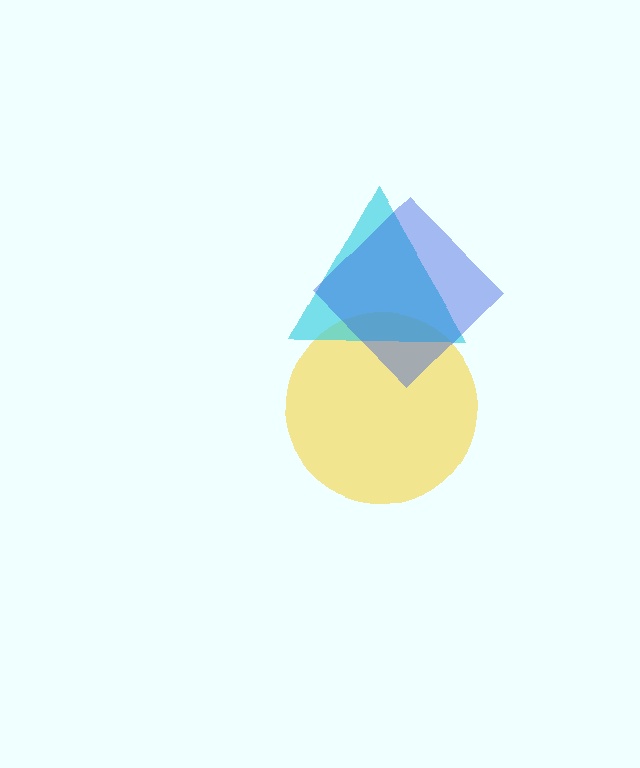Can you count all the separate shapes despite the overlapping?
Yes, there are 3 separate shapes.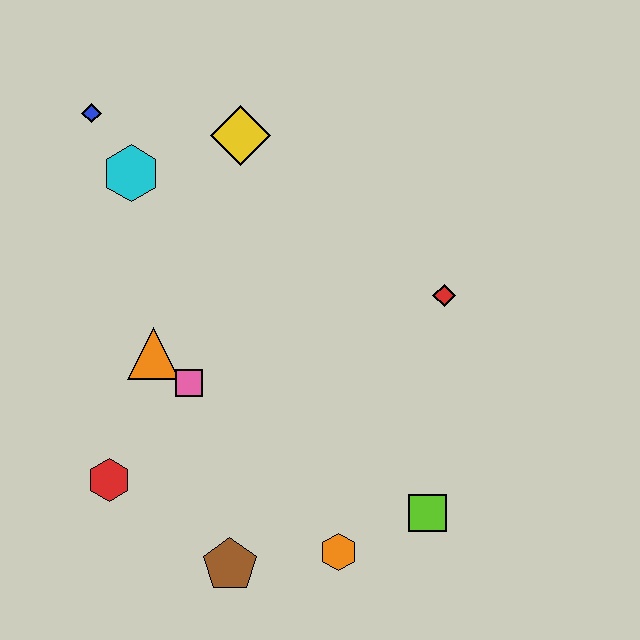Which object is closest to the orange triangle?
The pink square is closest to the orange triangle.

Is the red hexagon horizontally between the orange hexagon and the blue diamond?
Yes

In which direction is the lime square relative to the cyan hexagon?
The lime square is below the cyan hexagon.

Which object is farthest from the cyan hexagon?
The lime square is farthest from the cyan hexagon.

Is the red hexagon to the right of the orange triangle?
No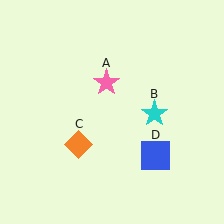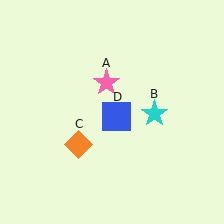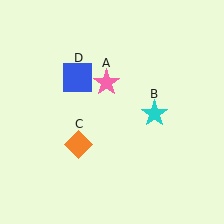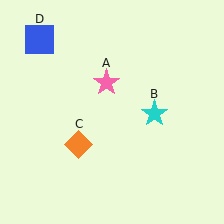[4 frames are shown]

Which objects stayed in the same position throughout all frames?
Pink star (object A) and cyan star (object B) and orange diamond (object C) remained stationary.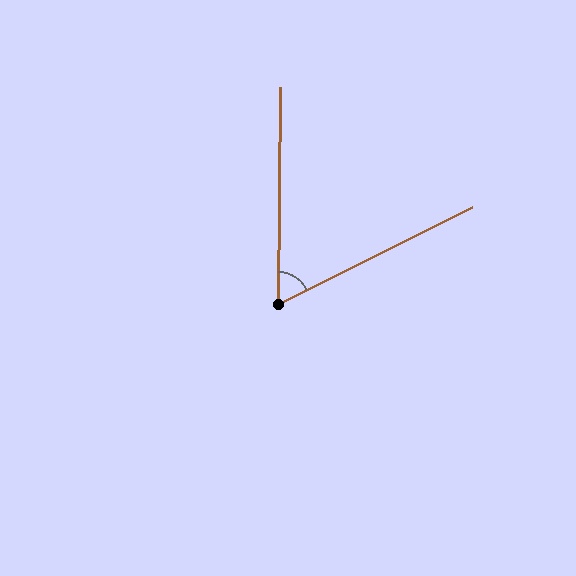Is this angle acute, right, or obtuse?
It is acute.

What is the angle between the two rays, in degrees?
Approximately 63 degrees.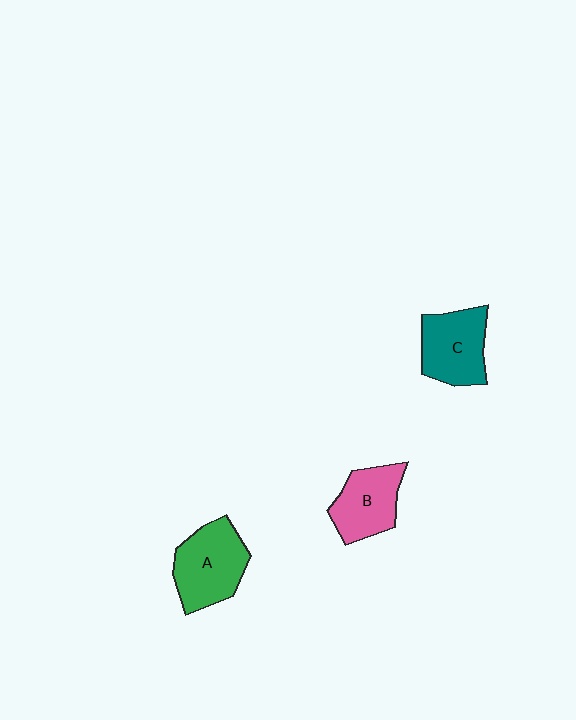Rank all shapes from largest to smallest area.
From largest to smallest: A (green), C (teal), B (pink).